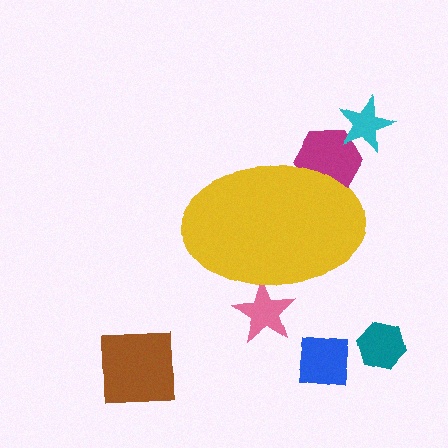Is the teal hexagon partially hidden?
No, the teal hexagon is fully visible.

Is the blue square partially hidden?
No, the blue square is fully visible.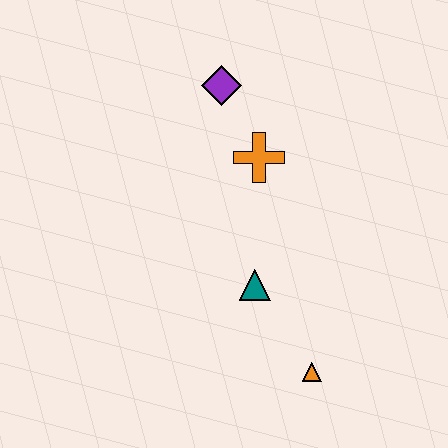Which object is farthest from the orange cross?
The orange triangle is farthest from the orange cross.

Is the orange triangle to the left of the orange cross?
No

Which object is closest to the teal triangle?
The orange triangle is closest to the teal triangle.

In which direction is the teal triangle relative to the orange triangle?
The teal triangle is above the orange triangle.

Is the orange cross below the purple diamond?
Yes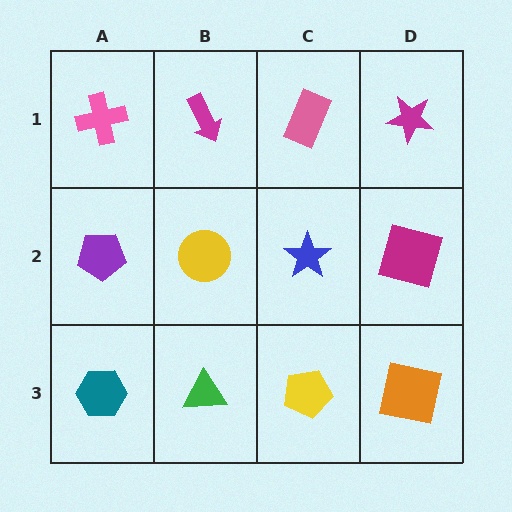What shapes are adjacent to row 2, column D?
A magenta star (row 1, column D), an orange square (row 3, column D), a blue star (row 2, column C).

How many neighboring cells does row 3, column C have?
3.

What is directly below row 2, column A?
A teal hexagon.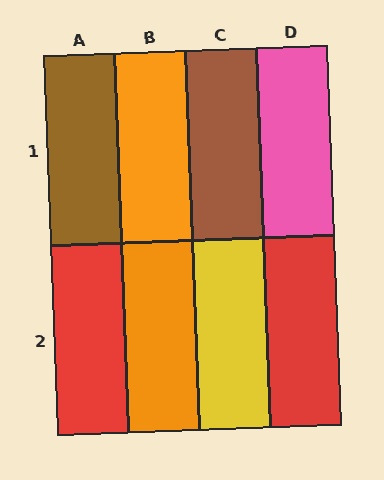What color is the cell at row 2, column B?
Orange.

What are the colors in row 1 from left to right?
Brown, orange, brown, pink.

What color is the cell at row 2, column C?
Yellow.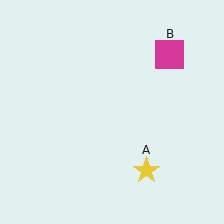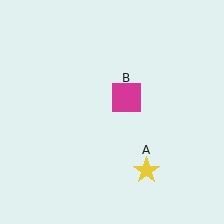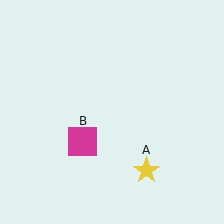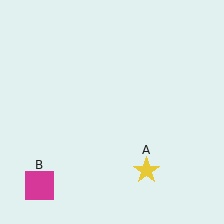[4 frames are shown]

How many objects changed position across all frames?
1 object changed position: magenta square (object B).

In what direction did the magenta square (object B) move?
The magenta square (object B) moved down and to the left.